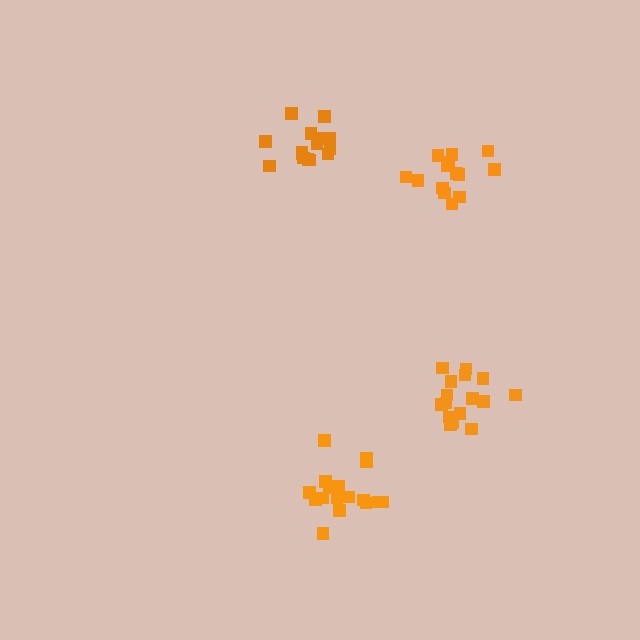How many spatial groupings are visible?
There are 4 spatial groupings.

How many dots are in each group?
Group 1: 15 dots, Group 2: 14 dots, Group 3: 16 dots, Group 4: 17 dots (62 total).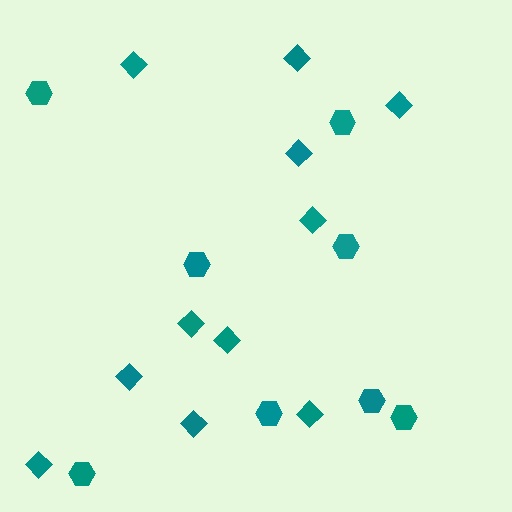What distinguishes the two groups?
There are 2 groups: one group of diamonds (11) and one group of hexagons (8).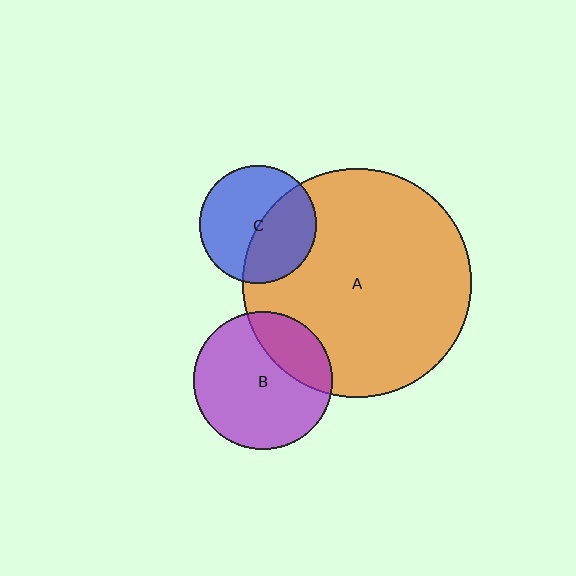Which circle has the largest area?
Circle A (orange).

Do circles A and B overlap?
Yes.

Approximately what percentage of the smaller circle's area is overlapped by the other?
Approximately 25%.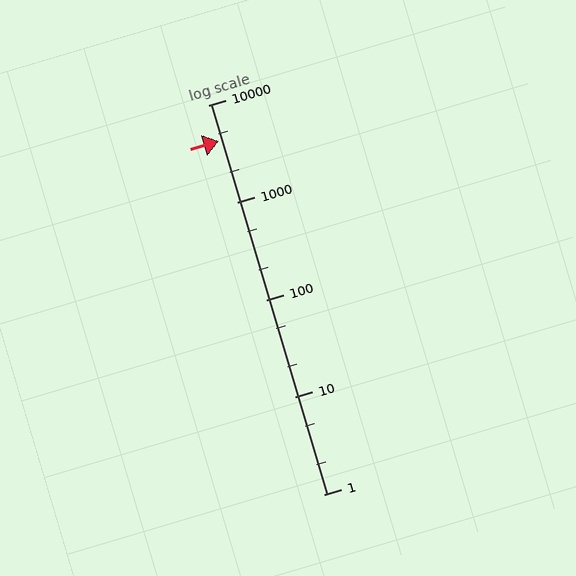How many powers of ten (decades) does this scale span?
The scale spans 4 decades, from 1 to 10000.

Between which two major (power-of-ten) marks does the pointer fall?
The pointer is between 1000 and 10000.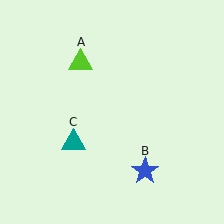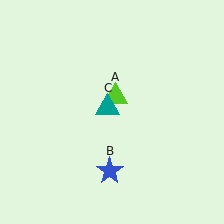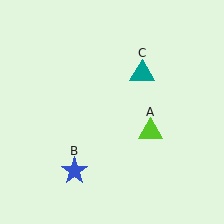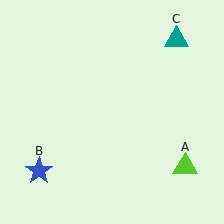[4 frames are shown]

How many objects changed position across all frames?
3 objects changed position: lime triangle (object A), blue star (object B), teal triangle (object C).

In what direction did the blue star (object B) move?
The blue star (object B) moved left.